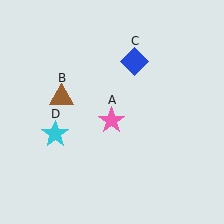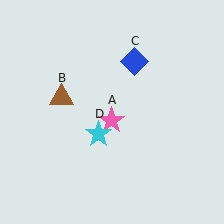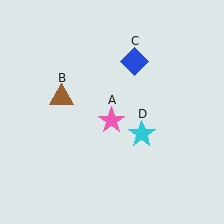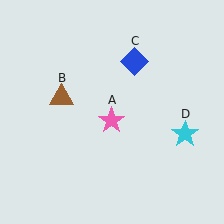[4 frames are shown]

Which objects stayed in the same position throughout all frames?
Pink star (object A) and brown triangle (object B) and blue diamond (object C) remained stationary.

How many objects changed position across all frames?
1 object changed position: cyan star (object D).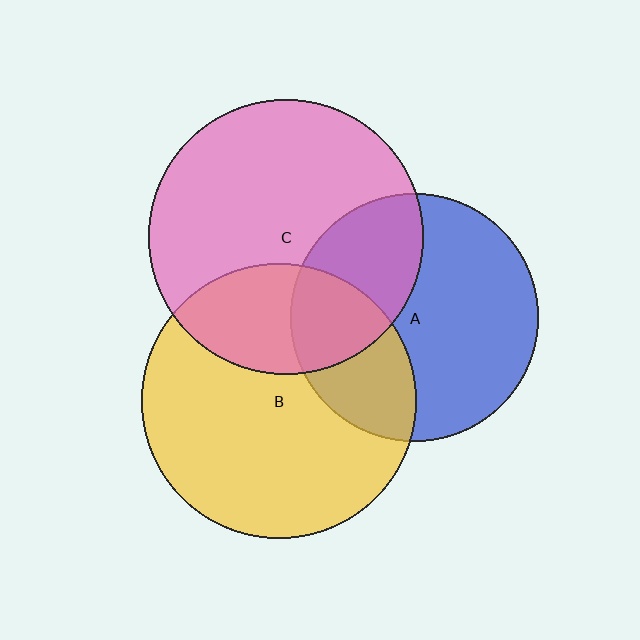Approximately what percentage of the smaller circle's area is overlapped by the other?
Approximately 30%.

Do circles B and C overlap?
Yes.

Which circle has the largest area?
Circle B (yellow).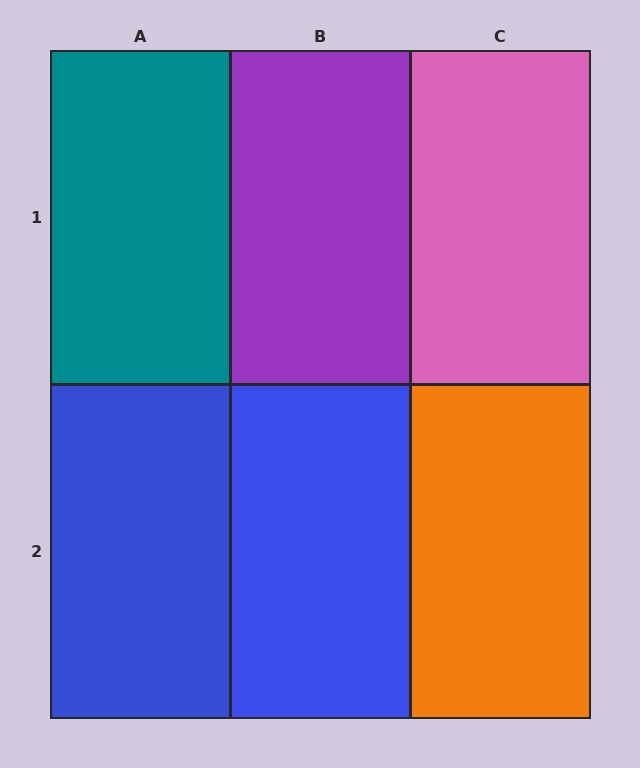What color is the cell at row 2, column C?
Orange.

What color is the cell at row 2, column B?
Blue.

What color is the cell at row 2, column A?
Blue.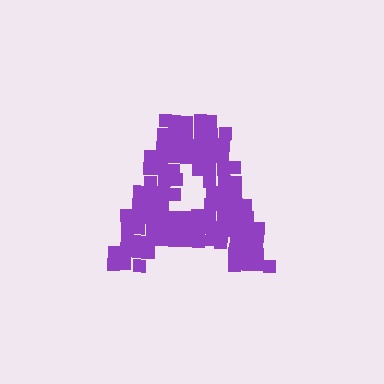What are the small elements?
The small elements are squares.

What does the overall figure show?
The overall figure shows the letter A.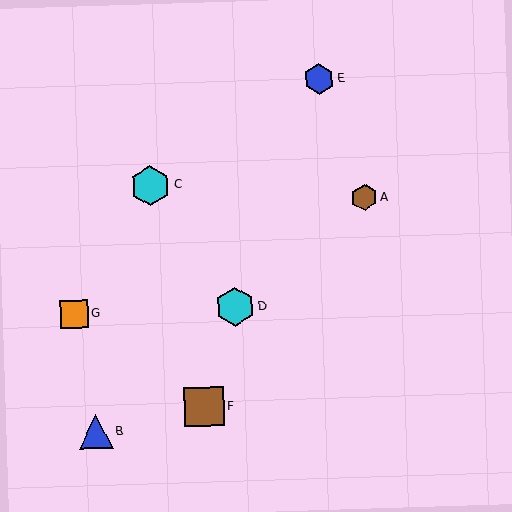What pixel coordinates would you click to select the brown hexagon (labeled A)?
Click at (364, 197) to select the brown hexagon A.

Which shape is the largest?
The cyan hexagon (labeled C) is the largest.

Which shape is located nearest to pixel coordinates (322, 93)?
The blue hexagon (labeled E) at (319, 79) is nearest to that location.